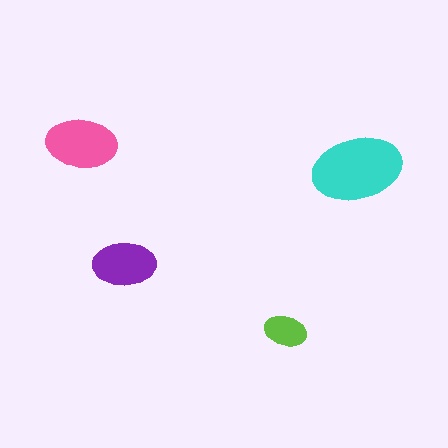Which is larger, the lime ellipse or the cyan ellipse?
The cyan one.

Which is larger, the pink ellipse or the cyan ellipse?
The cyan one.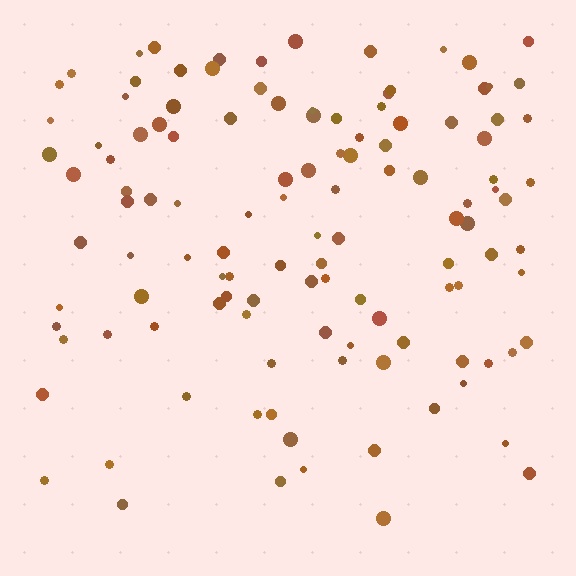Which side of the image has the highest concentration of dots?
The top.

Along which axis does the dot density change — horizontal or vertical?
Vertical.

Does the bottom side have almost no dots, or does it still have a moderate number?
Still a moderate number, just noticeably fewer than the top.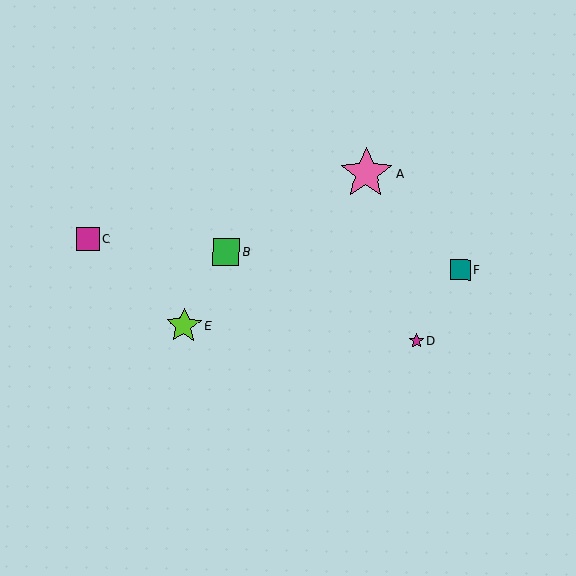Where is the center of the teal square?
The center of the teal square is at (461, 270).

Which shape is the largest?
The pink star (labeled A) is the largest.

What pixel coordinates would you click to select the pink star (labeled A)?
Click at (366, 173) to select the pink star A.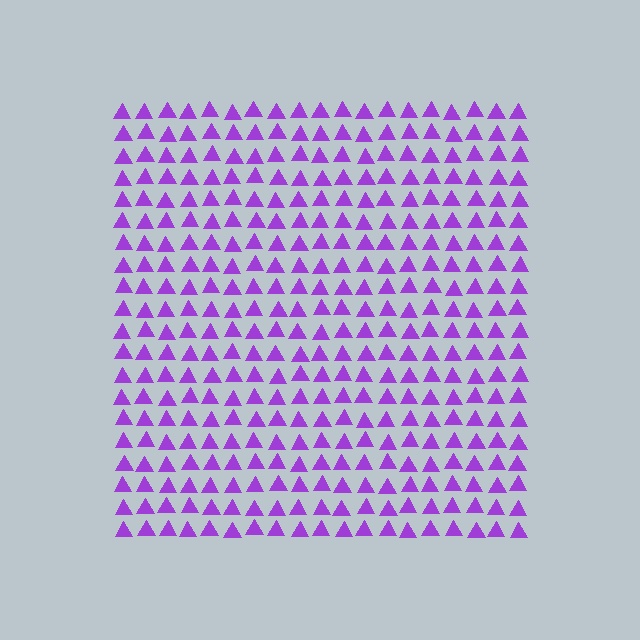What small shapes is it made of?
It is made of small triangles.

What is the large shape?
The large shape is a square.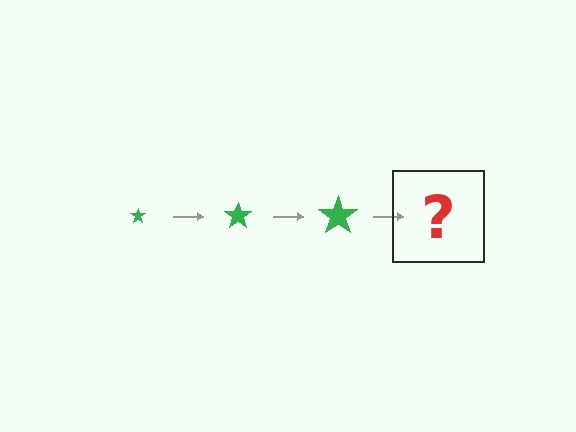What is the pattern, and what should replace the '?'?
The pattern is that the star gets progressively larger each step. The '?' should be a green star, larger than the previous one.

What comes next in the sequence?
The next element should be a green star, larger than the previous one.